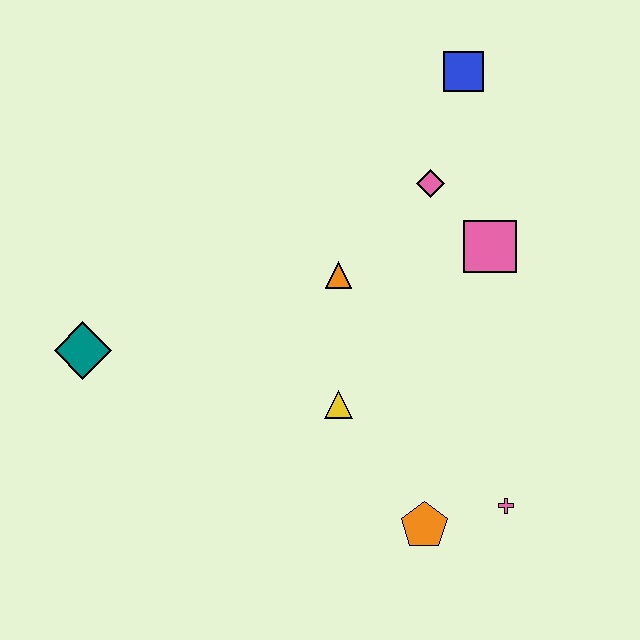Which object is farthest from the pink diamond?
The teal diamond is farthest from the pink diamond.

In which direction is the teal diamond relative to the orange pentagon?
The teal diamond is to the left of the orange pentagon.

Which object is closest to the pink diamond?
The pink square is closest to the pink diamond.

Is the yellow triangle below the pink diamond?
Yes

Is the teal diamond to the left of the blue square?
Yes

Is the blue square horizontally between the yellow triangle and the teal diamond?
No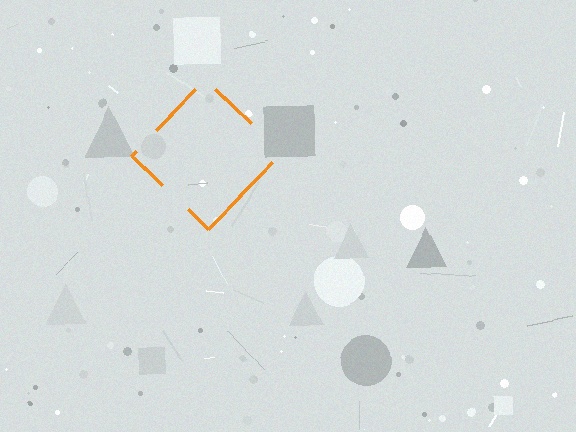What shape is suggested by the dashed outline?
The dashed outline suggests a diamond.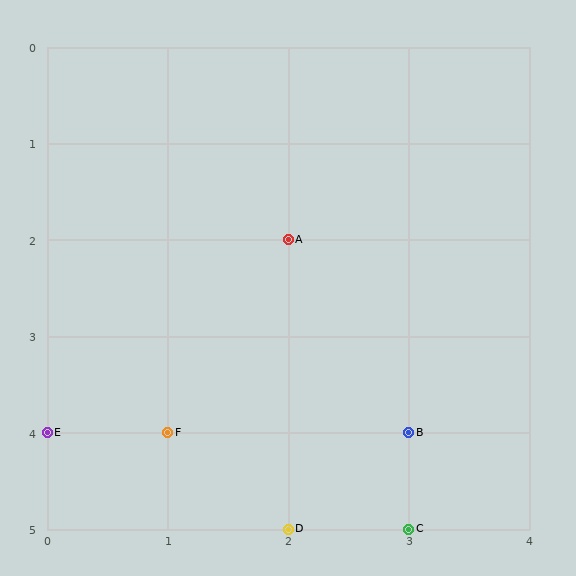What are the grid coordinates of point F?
Point F is at grid coordinates (1, 4).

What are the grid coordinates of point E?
Point E is at grid coordinates (0, 4).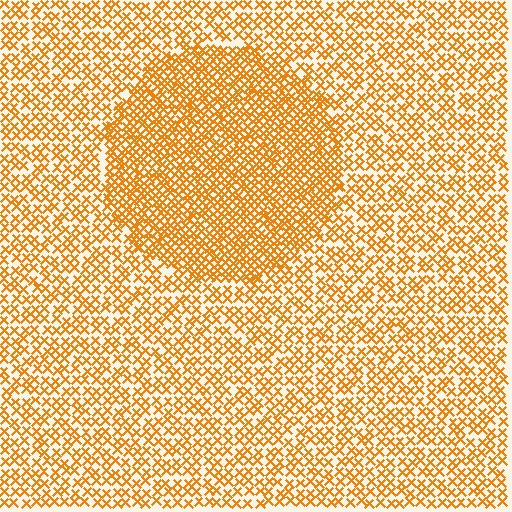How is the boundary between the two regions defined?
The boundary is defined by a change in element density (approximately 1.8x ratio). All elements are the same color, size, and shape.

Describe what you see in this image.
The image contains small orange elements arranged at two different densities. A circle-shaped region is visible where the elements are more densely packed than the surrounding area.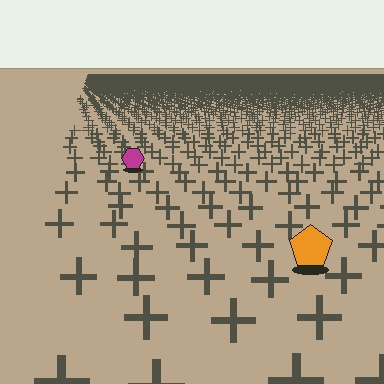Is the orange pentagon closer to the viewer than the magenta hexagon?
Yes. The orange pentagon is closer — you can tell from the texture gradient: the ground texture is coarser near it.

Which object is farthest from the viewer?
The magenta hexagon is farthest from the viewer. It appears smaller and the ground texture around it is denser.